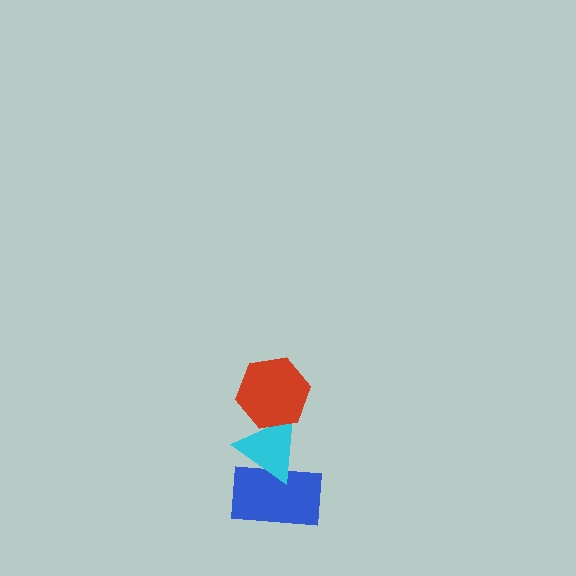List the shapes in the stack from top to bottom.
From top to bottom: the red hexagon, the cyan triangle, the blue rectangle.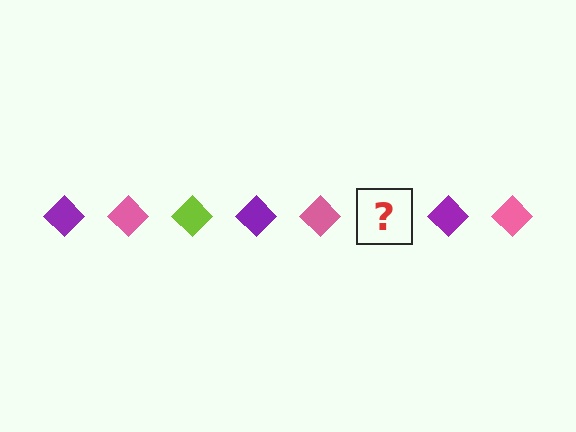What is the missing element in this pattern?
The missing element is a lime diamond.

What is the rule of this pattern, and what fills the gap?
The rule is that the pattern cycles through purple, pink, lime diamonds. The gap should be filled with a lime diamond.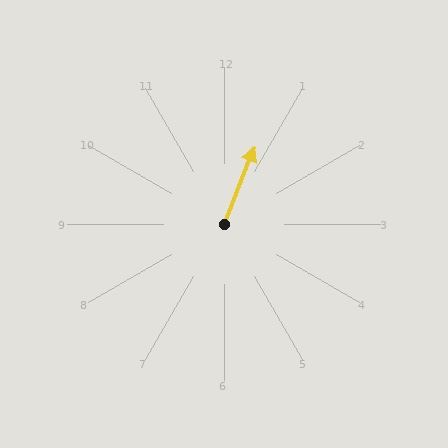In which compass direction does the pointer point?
North.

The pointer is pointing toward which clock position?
Roughly 1 o'clock.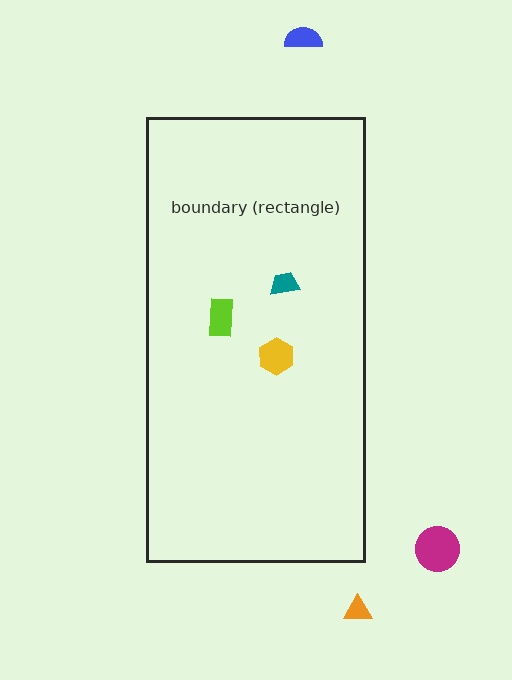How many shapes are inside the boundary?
3 inside, 3 outside.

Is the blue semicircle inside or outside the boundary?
Outside.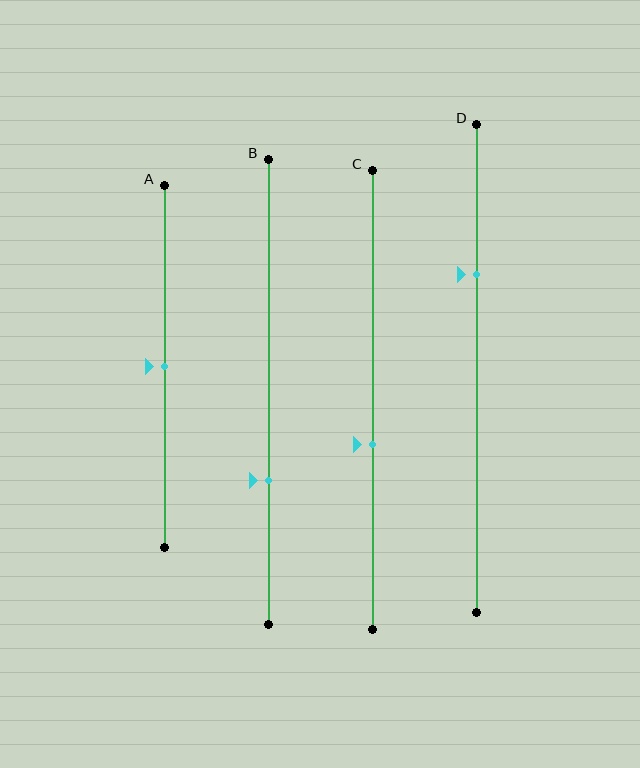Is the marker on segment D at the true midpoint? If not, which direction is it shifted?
No, the marker on segment D is shifted upward by about 19% of the segment length.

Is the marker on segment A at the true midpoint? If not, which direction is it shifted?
Yes, the marker on segment A is at the true midpoint.